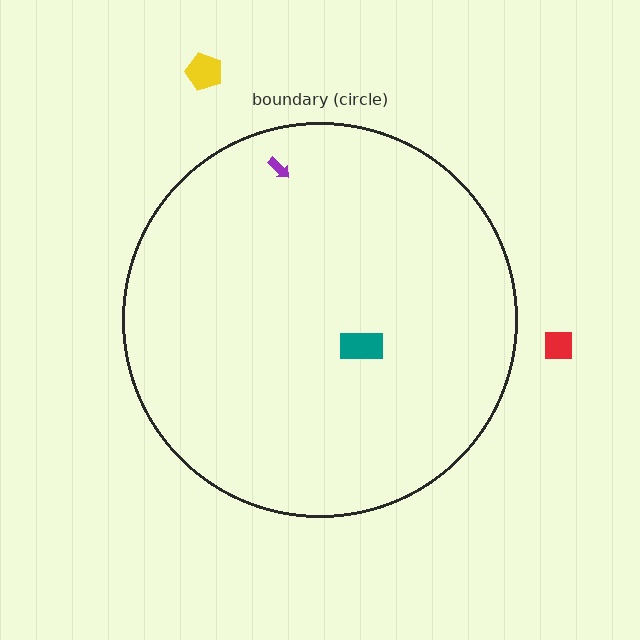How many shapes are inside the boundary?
2 inside, 2 outside.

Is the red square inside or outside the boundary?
Outside.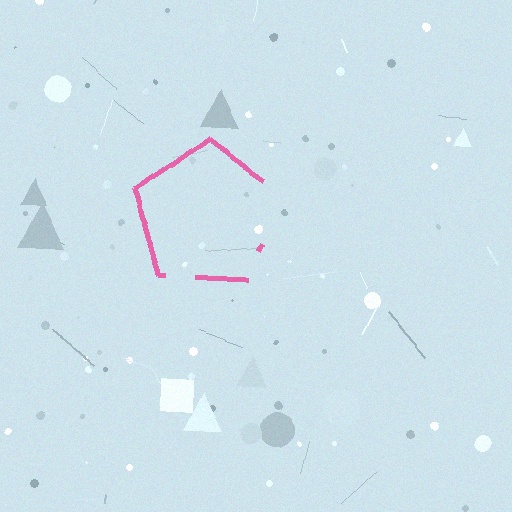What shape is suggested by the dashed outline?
The dashed outline suggests a pentagon.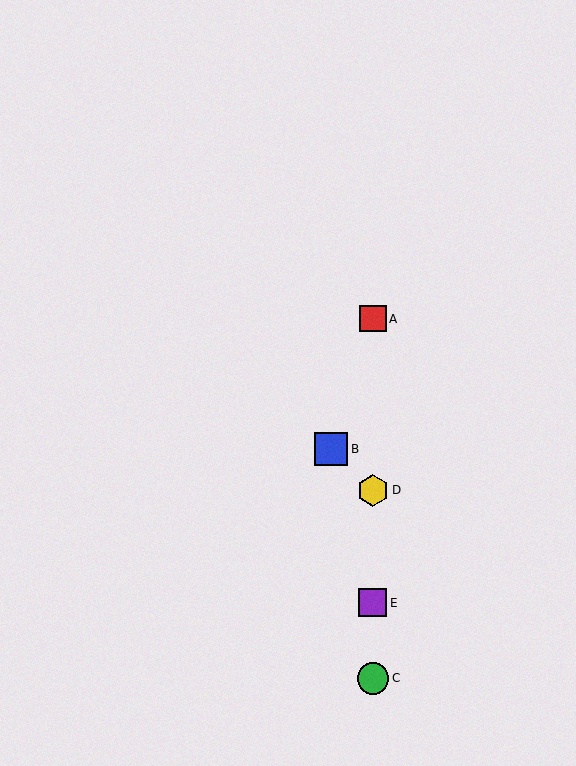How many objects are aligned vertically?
4 objects (A, C, D, E) are aligned vertically.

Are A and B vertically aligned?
No, A is at x≈373 and B is at x≈331.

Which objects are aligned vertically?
Objects A, C, D, E are aligned vertically.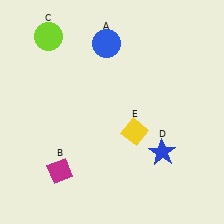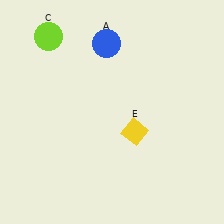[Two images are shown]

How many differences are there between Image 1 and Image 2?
There are 2 differences between the two images.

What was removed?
The magenta diamond (B), the blue star (D) were removed in Image 2.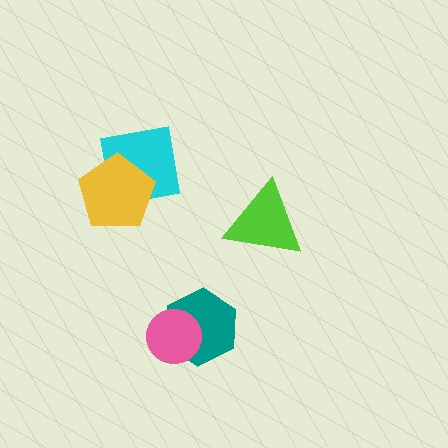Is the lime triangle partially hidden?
No, no other shape covers it.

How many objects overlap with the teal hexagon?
1 object overlaps with the teal hexagon.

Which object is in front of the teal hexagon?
The pink circle is in front of the teal hexagon.